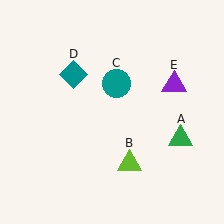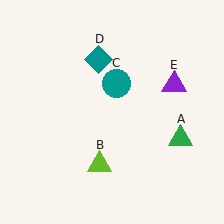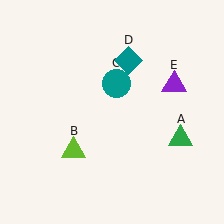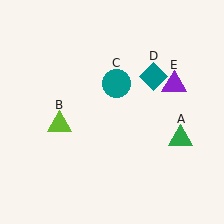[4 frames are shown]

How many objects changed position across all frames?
2 objects changed position: lime triangle (object B), teal diamond (object D).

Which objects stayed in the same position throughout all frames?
Green triangle (object A) and teal circle (object C) and purple triangle (object E) remained stationary.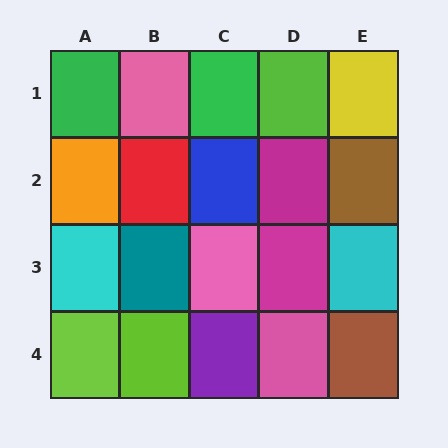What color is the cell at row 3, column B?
Teal.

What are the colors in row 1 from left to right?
Green, pink, green, lime, yellow.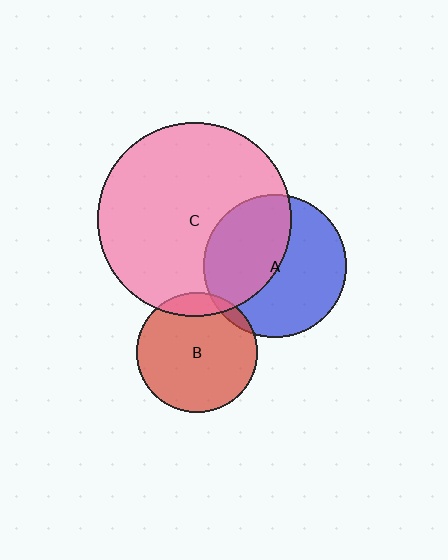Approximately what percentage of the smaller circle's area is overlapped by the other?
Approximately 5%.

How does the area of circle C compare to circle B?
Approximately 2.6 times.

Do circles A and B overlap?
Yes.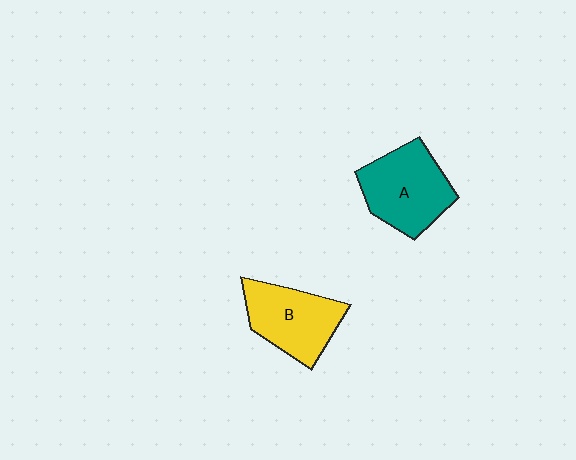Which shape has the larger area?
Shape A (teal).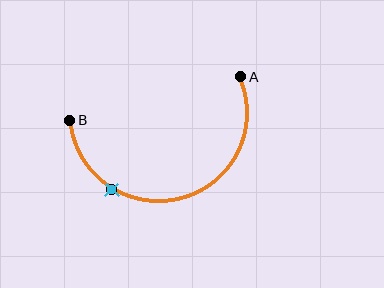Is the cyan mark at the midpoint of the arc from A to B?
No. The cyan mark lies on the arc but is closer to endpoint B. The arc midpoint would be at the point on the curve equidistant along the arc from both A and B.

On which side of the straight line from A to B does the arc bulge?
The arc bulges below the straight line connecting A and B.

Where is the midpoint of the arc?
The arc midpoint is the point on the curve farthest from the straight line joining A and B. It sits below that line.